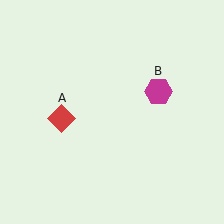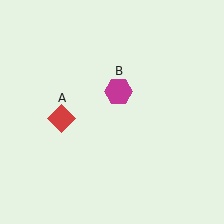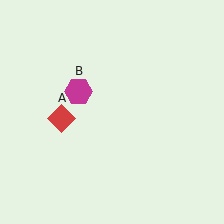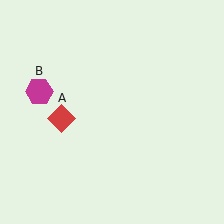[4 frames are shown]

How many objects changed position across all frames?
1 object changed position: magenta hexagon (object B).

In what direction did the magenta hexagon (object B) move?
The magenta hexagon (object B) moved left.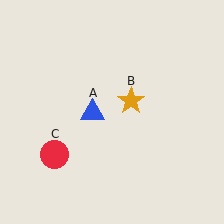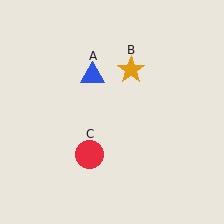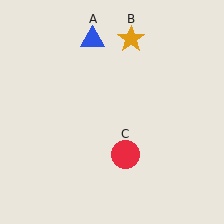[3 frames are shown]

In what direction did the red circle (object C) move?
The red circle (object C) moved right.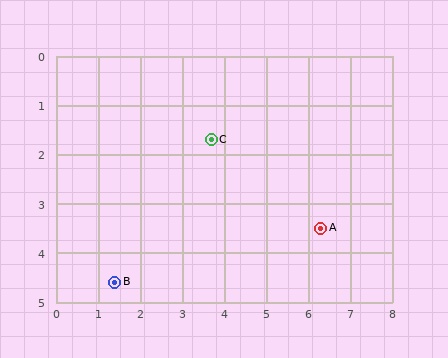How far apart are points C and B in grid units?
Points C and B are about 3.7 grid units apart.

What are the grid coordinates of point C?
Point C is at approximately (3.7, 1.7).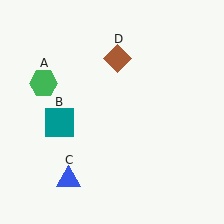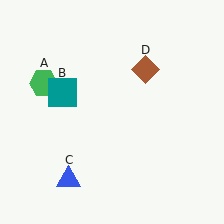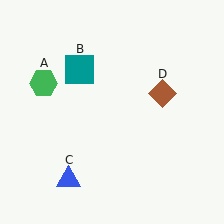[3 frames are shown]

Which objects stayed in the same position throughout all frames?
Green hexagon (object A) and blue triangle (object C) remained stationary.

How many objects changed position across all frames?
2 objects changed position: teal square (object B), brown diamond (object D).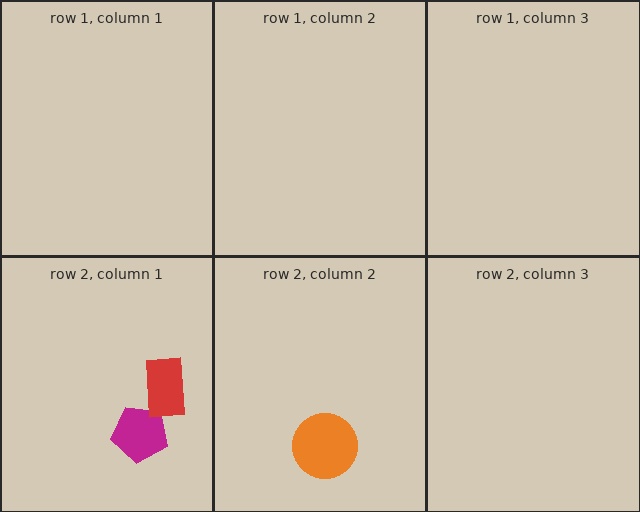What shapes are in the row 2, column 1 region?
The magenta pentagon, the red rectangle.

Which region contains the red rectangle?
The row 2, column 1 region.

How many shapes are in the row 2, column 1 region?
2.